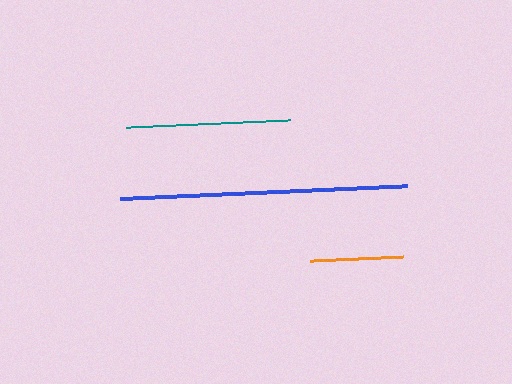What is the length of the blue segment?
The blue segment is approximately 288 pixels long.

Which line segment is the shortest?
The orange line is the shortest at approximately 93 pixels.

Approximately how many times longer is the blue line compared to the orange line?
The blue line is approximately 3.1 times the length of the orange line.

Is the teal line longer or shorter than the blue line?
The blue line is longer than the teal line.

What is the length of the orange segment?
The orange segment is approximately 93 pixels long.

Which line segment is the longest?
The blue line is the longest at approximately 288 pixels.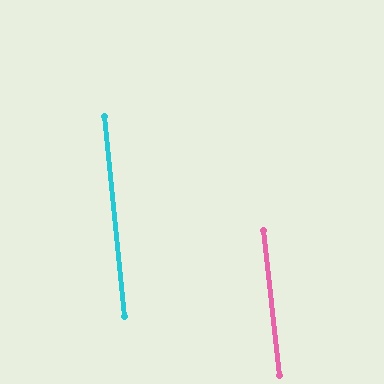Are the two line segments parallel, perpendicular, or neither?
Parallel — their directions differ by only 0.5°.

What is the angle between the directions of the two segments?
Approximately 1 degree.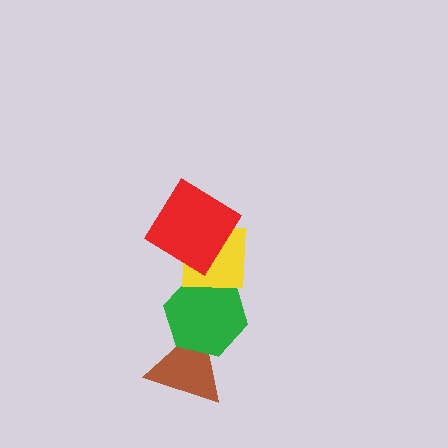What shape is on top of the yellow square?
The red diamond is on top of the yellow square.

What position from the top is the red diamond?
The red diamond is 1st from the top.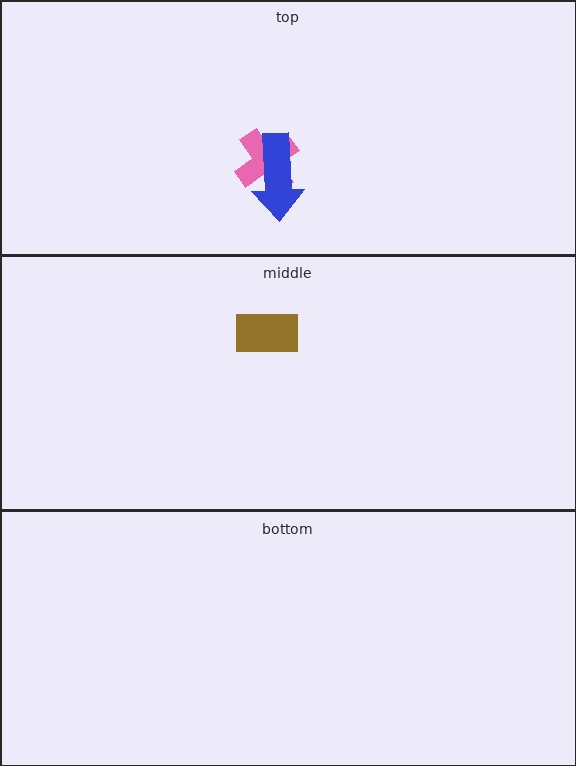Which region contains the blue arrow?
The top region.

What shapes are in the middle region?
The brown rectangle.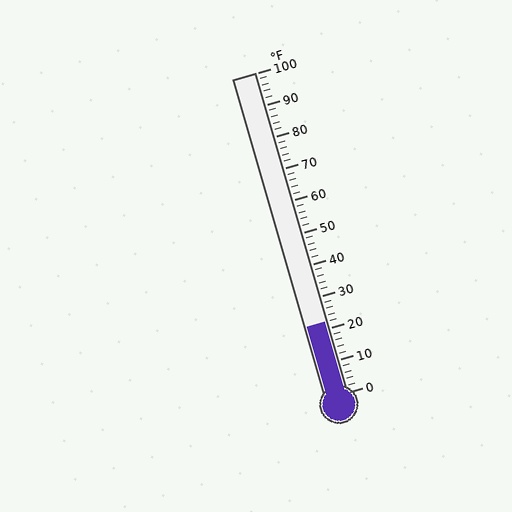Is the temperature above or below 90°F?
The temperature is below 90°F.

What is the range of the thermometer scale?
The thermometer scale ranges from 0°F to 100°F.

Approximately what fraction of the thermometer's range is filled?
The thermometer is filled to approximately 20% of its range.